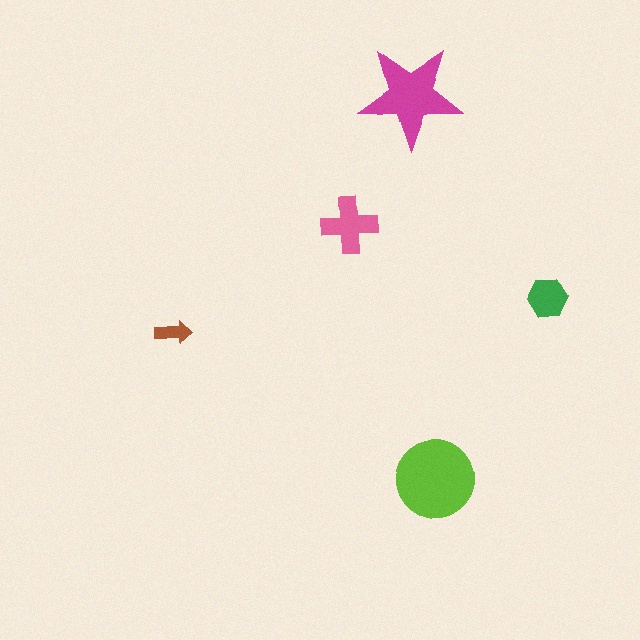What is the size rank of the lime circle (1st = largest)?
1st.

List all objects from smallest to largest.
The brown arrow, the green hexagon, the pink cross, the magenta star, the lime circle.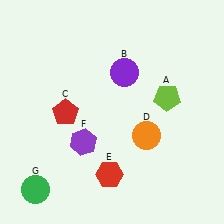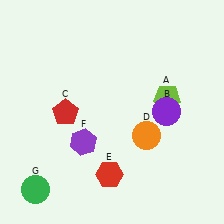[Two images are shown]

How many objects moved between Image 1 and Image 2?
1 object moved between the two images.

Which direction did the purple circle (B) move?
The purple circle (B) moved right.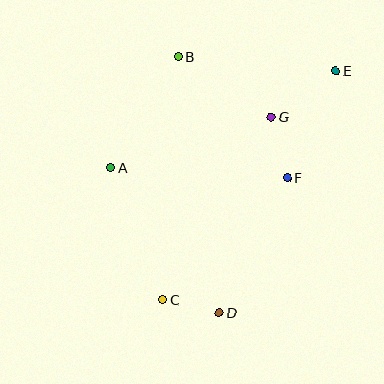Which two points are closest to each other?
Points C and D are closest to each other.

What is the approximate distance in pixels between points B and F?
The distance between B and F is approximately 162 pixels.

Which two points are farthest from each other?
Points C and E are farthest from each other.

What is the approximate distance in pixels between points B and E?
The distance between B and E is approximately 158 pixels.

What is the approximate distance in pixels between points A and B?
The distance between A and B is approximately 130 pixels.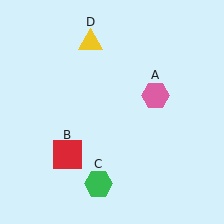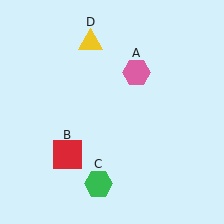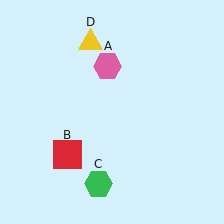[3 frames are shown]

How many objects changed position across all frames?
1 object changed position: pink hexagon (object A).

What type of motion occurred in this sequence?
The pink hexagon (object A) rotated counterclockwise around the center of the scene.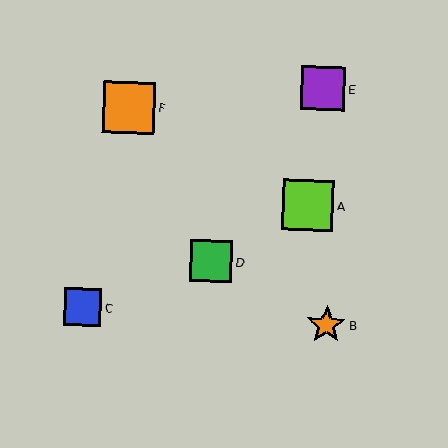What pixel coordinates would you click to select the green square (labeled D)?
Click at (211, 261) to select the green square D.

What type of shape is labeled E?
Shape E is a purple square.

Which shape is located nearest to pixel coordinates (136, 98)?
The orange square (labeled F) at (129, 107) is nearest to that location.